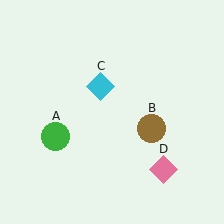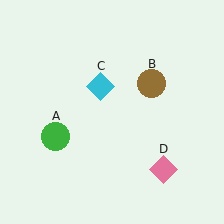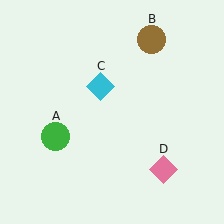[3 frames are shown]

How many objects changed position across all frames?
1 object changed position: brown circle (object B).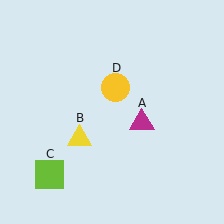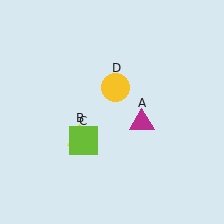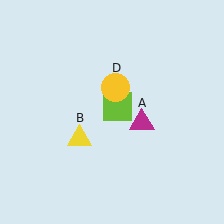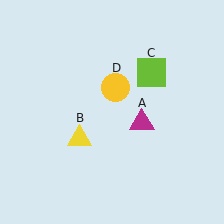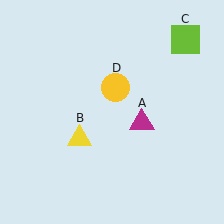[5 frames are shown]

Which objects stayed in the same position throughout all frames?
Magenta triangle (object A) and yellow triangle (object B) and yellow circle (object D) remained stationary.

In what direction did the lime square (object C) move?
The lime square (object C) moved up and to the right.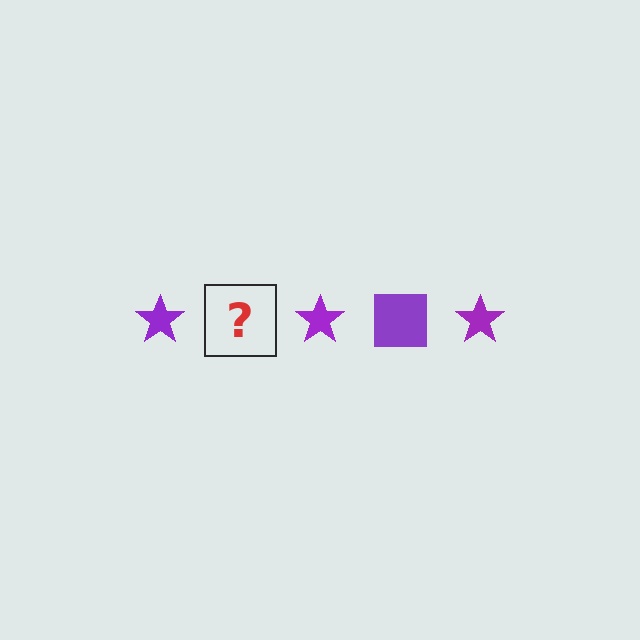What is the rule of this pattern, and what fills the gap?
The rule is that the pattern cycles through star, square shapes in purple. The gap should be filled with a purple square.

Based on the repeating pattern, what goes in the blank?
The blank should be a purple square.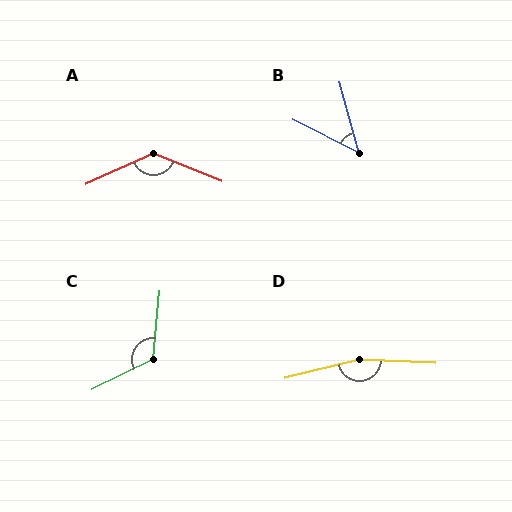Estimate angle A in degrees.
Approximately 134 degrees.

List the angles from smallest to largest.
B (48°), C (122°), A (134°), D (163°).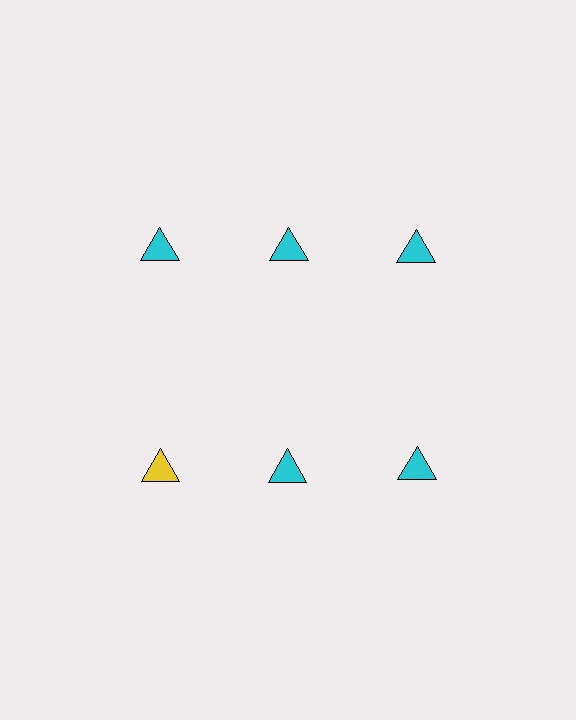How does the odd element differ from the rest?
It has a different color: yellow instead of cyan.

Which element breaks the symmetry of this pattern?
The yellow triangle in the second row, leftmost column breaks the symmetry. All other shapes are cyan triangles.